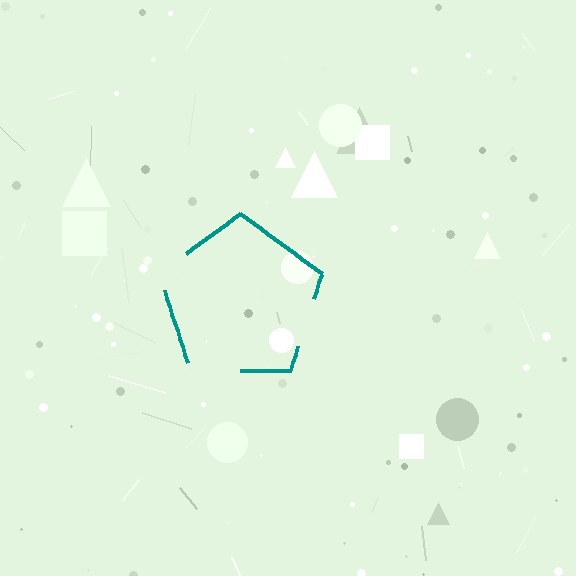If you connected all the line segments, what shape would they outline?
They would outline a pentagon.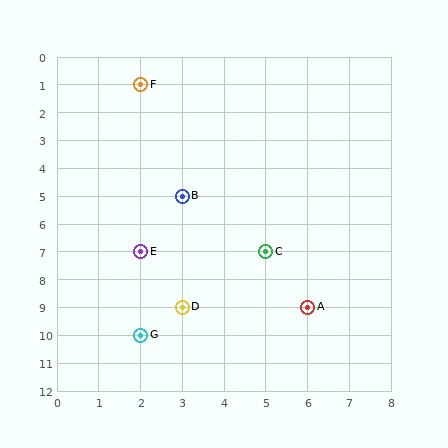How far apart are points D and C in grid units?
Points D and C are 2 columns and 2 rows apart (about 2.8 grid units diagonally).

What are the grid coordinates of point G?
Point G is at grid coordinates (2, 10).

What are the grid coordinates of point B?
Point B is at grid coordinates (3, 5).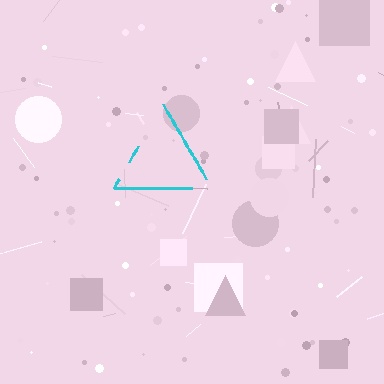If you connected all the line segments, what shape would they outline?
They would outline a triangle.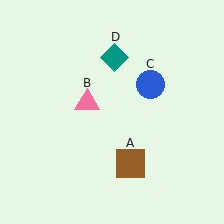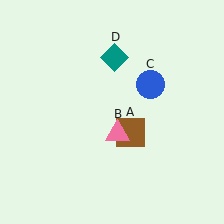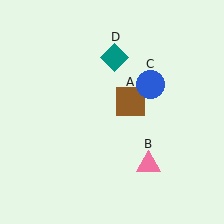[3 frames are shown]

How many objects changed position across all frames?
2 objects changed position: brown square (object A), pink triangle (object B).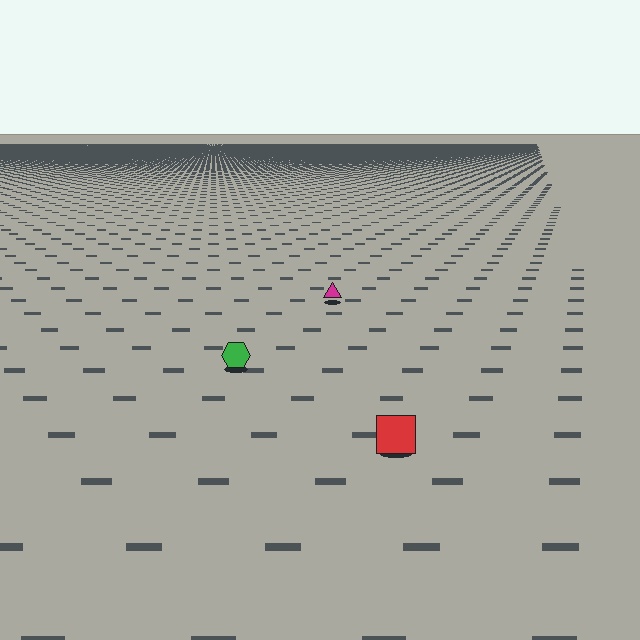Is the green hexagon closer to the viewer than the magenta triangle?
Yes. The green hexagon is closer — you can tell from the texture gradient: the ground texture is coarser near it.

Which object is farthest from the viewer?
The magenta triangle is farthest from the viewer. It appears smaller and the ground texture around it is denser.